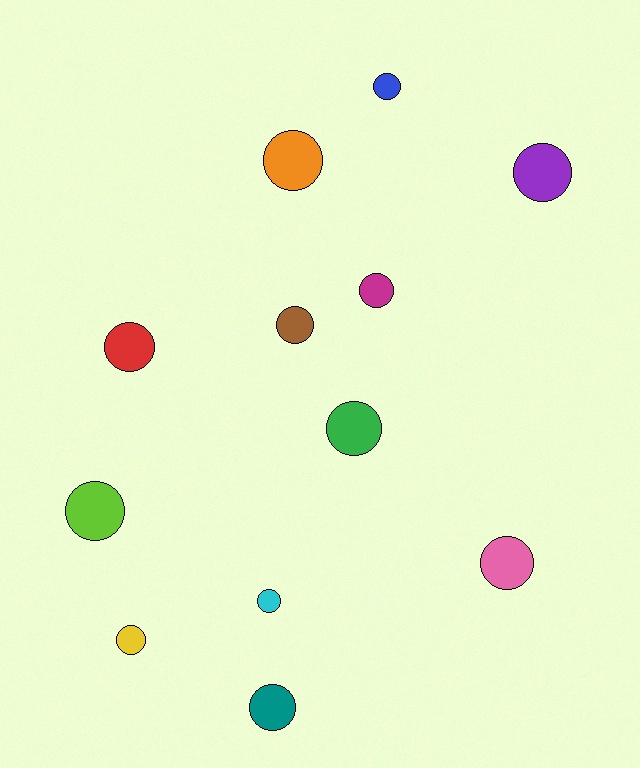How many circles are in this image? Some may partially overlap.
There are 12 circles.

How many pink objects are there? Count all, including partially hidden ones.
There is 1 pink object.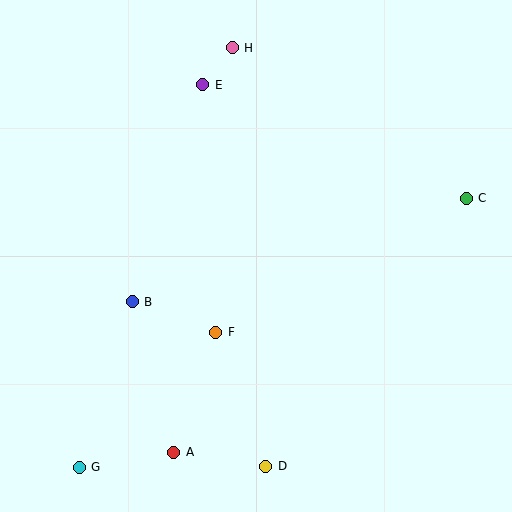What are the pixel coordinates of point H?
Point H is at (232, 48).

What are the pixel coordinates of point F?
Point F is at (216, 332).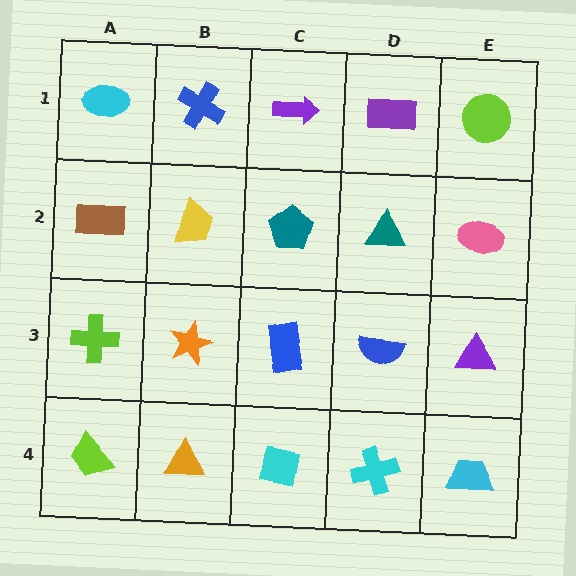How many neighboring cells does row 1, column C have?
3.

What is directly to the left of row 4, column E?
A cyan cross.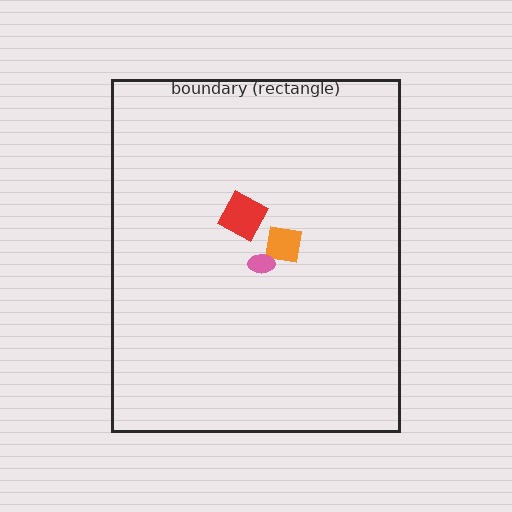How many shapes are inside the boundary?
3 inside, 0 outside.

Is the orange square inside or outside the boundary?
Inside.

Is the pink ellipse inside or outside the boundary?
Inside.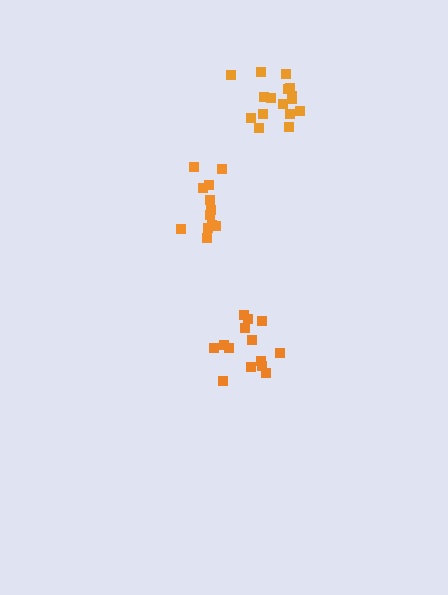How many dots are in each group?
Group 1: 14 dots, Group 2: 16 dots, Group 3: 12 dots (42 total).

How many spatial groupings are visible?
There are 3 spatial groupings.